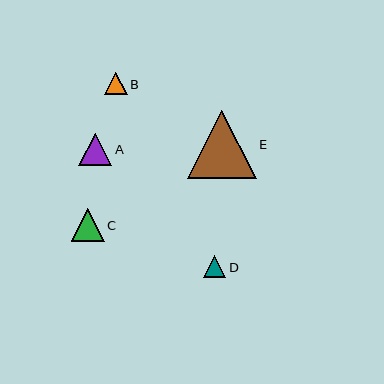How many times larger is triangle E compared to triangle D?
Triangle E is approximately 3.1 times the size of triangle D.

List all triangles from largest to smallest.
From largest to smallest: E, A, C, B, D.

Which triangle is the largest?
Triangle E is the largest with a size of approximately 69 pixels.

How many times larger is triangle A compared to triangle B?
Triangle A is approximately 1.5 times the size of triangle B.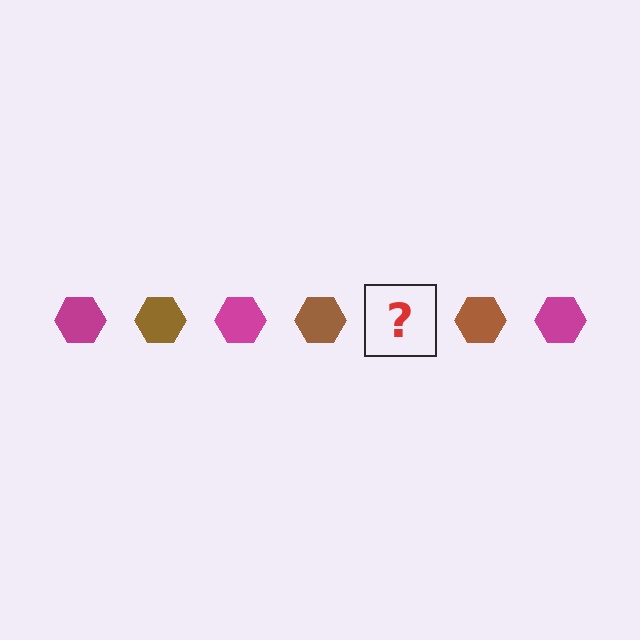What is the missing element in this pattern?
The missing element is a magenta hexagon.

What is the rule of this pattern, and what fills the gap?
The rule is that the pattern cycles through magenta, brown hexagons. The gap should be filled with a magenta hexagon.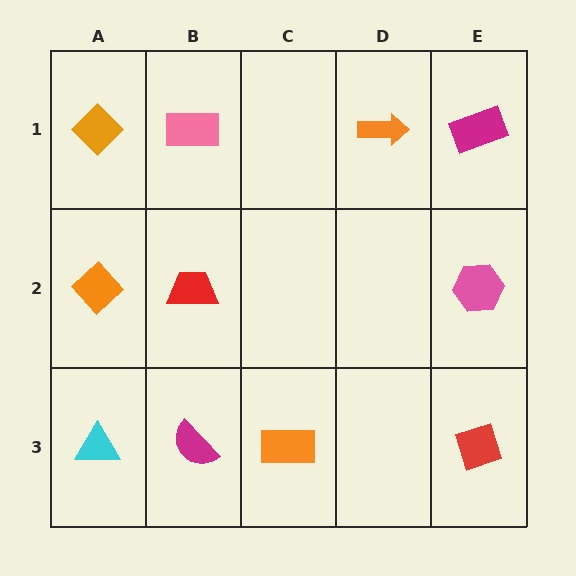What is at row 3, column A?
A cyan triangle.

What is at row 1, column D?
An orange arrow.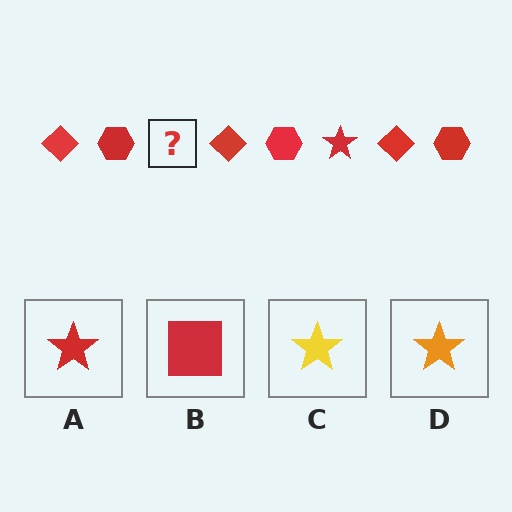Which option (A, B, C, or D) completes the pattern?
A.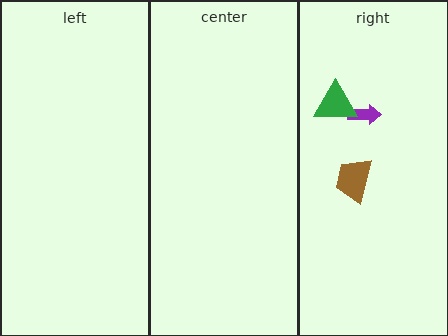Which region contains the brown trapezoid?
The right region.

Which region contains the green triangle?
The right region.